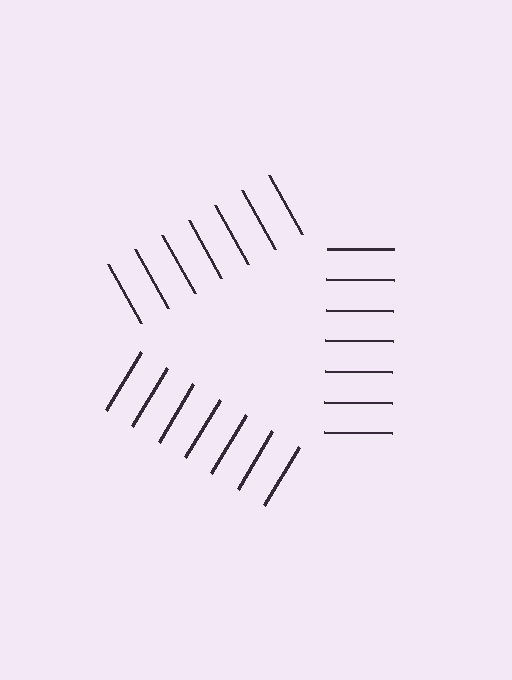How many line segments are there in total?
21 — 7 along each of the 3 edges.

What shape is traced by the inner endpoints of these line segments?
An illusory triangle — the line segments terminate on its edges but no continuous stroke is drawn.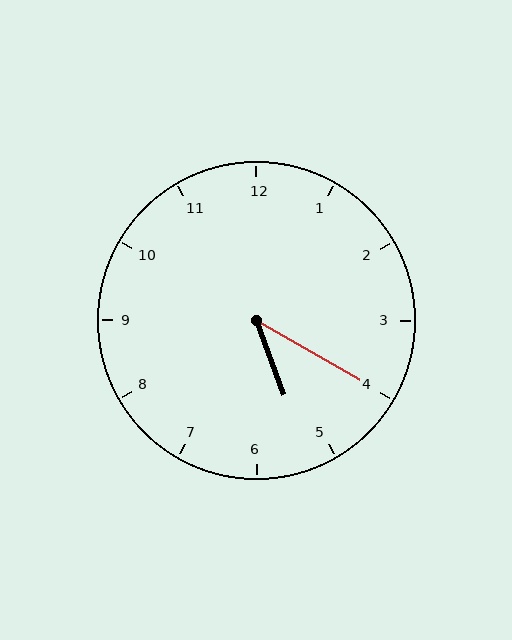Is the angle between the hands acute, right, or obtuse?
It is acute.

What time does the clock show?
5:20.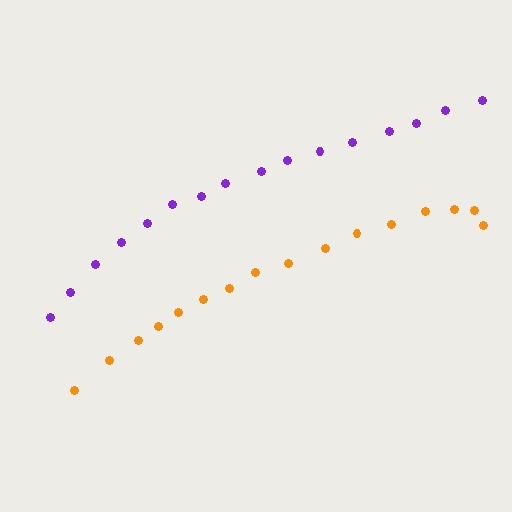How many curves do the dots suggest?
There are 2 distinct paths.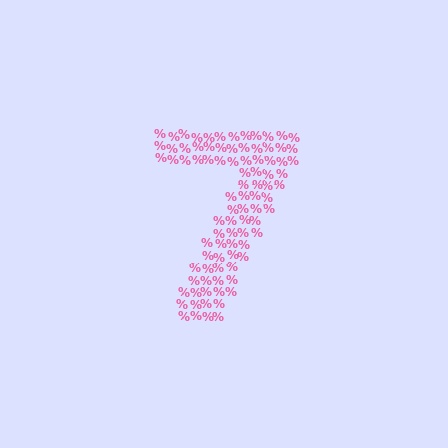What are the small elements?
The small elements are percent signs.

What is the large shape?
The large shape is the digit 7.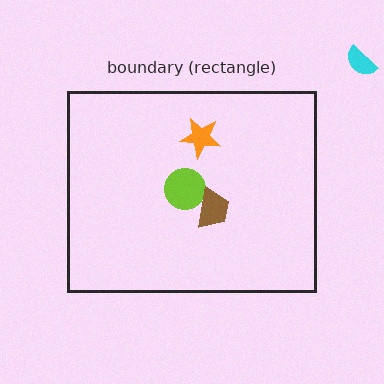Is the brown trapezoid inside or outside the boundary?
Inside.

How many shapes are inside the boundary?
3 inside, 1 outside.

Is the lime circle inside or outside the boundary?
Inside.